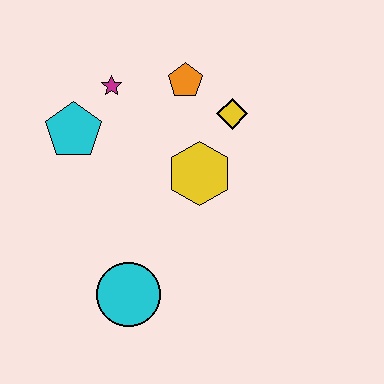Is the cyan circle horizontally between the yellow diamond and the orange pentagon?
No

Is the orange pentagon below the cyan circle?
No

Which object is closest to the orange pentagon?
The yellow diamond is closest to the orange pentagon.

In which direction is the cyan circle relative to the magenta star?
The cyan circle is below the magenta star.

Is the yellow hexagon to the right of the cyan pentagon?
Yes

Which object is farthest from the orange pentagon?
The cyan circle is farthest from the orange pentagon.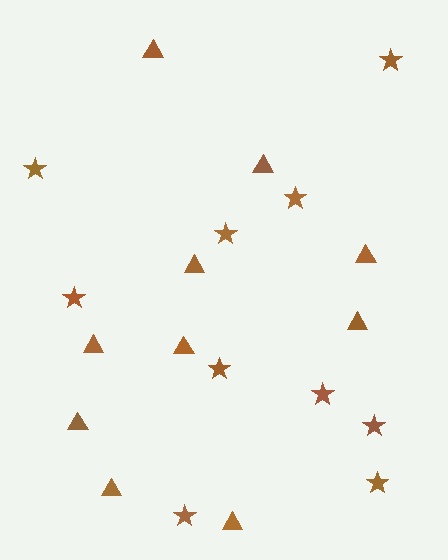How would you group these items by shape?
There are 2 groups: one group of stars (10) and one group of triangles (10).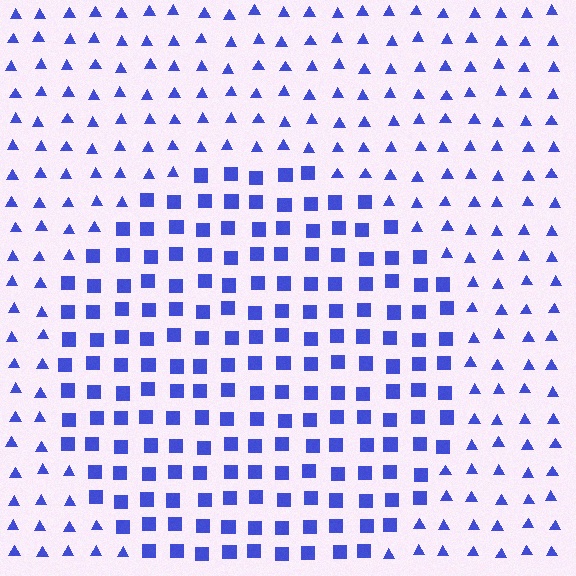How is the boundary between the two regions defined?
The boundary is defined by a change in element shape: squares inside vs. triangles outside. All elements share the same color and spacing.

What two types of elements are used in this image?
The image uses squares inside the circle region and triangles outside it.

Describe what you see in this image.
The image is filled with small blue elements arranged in a uniform grid. A circle-shaped region contains squares, while the surrounding area contains triangles. The boundary is defined purely by the change in element shape.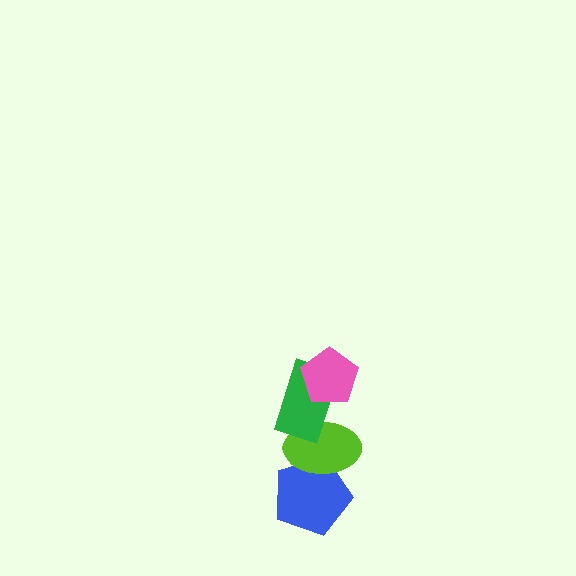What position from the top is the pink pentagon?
The pink pentagon is 1st from the top.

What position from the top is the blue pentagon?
The blue pentagon is 4th from the top.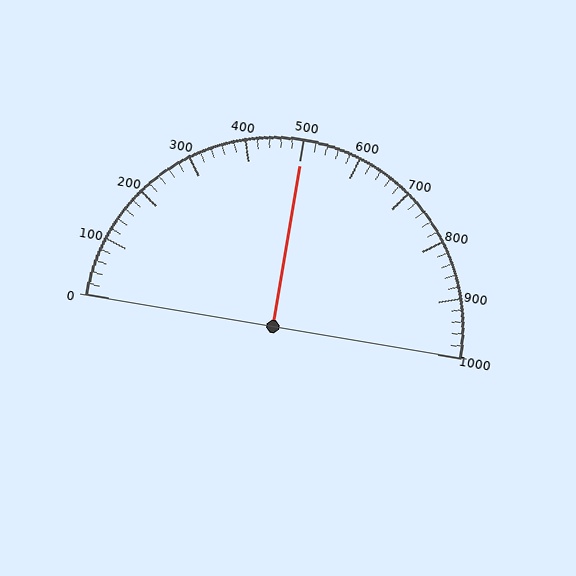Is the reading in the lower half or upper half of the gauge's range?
The reading is in the upper half of the range (0 to 1000).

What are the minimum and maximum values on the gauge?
The gauge ranges from 0 to 1000.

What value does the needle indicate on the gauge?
The needle indicates approximately 500.